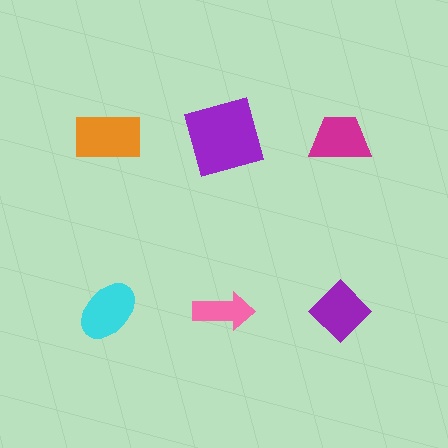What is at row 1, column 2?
A purple square.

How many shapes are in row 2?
3 shapes.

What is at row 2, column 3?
A purple diamond.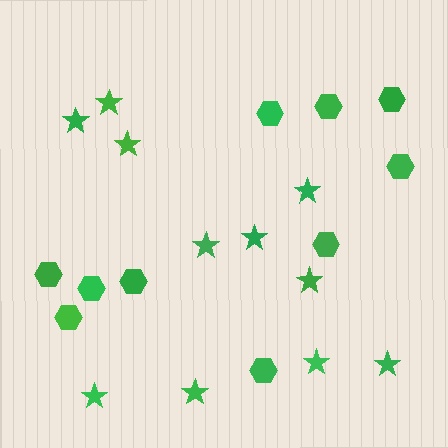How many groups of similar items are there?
There are 2 groups: one group of hexagons (10) and one group of stars (11).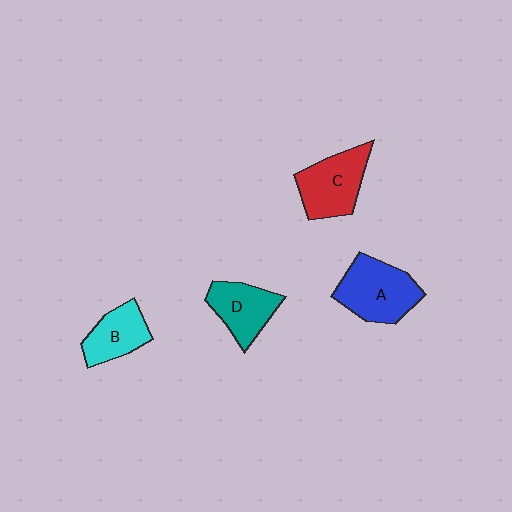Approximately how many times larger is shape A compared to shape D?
Approximately 1.3 times.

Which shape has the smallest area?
Shape B (cyan).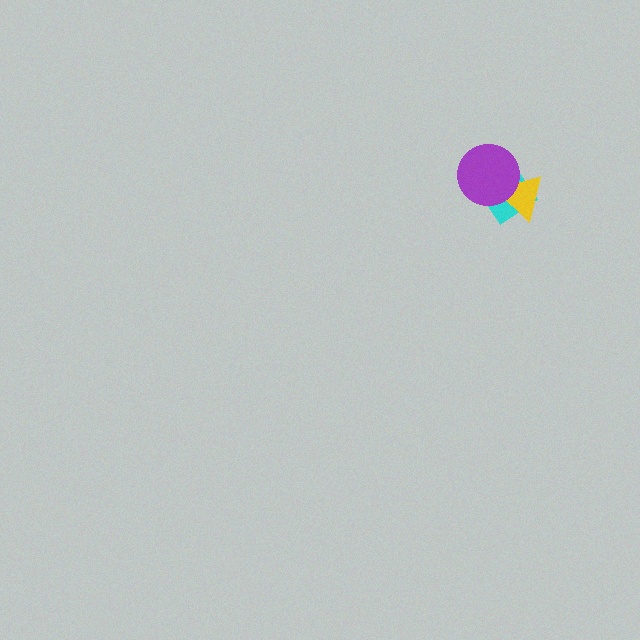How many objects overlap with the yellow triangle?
2 objects overlap with the yellow triangle.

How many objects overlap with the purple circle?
2 objects overlap with the purple circle.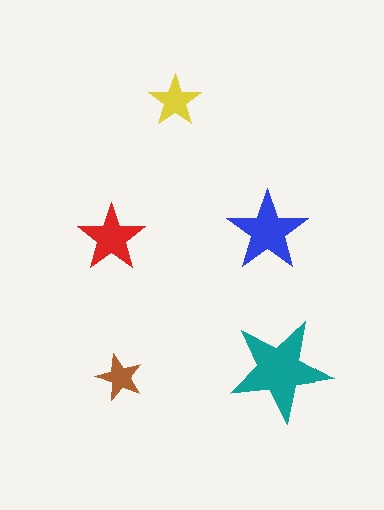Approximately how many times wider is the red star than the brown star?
About 1.5 times wider.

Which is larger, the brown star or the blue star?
The blue one.